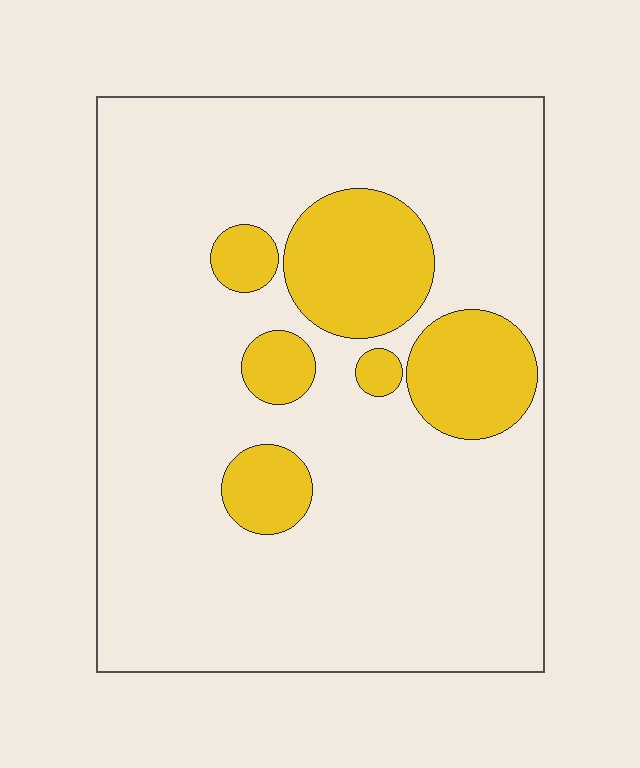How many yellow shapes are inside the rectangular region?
6.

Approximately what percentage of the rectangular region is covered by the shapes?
Approximately 20%.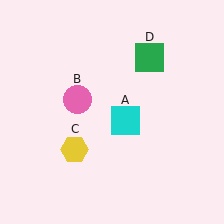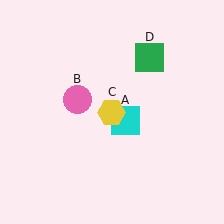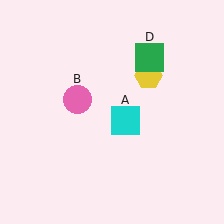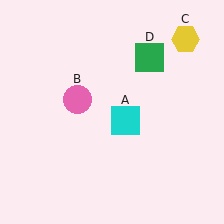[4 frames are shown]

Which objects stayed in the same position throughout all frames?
Cyan square (object A) and pink circle (object B) and green square (object D) remained stationary.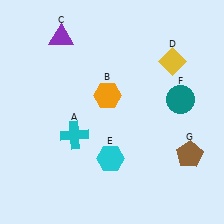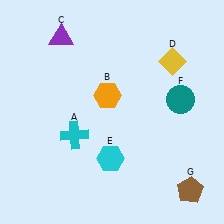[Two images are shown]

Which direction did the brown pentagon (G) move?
The brown pentagon (G) moved down.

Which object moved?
The brown pentagon (G) moved down.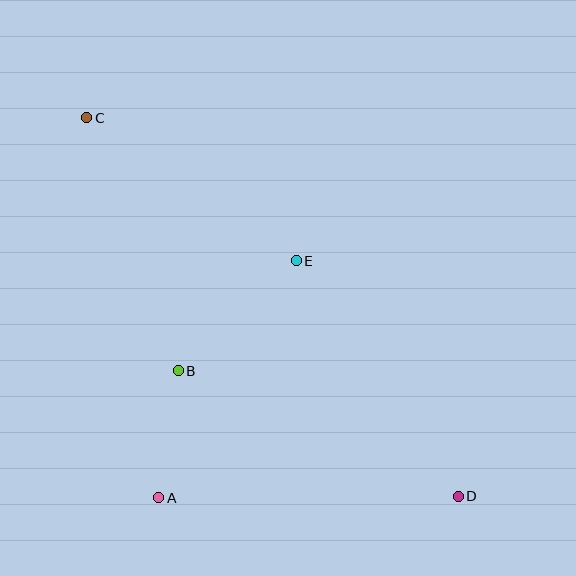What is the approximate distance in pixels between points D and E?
The distance between D and E is approximately 286 pixels.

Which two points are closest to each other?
Points A and B are closest to each other.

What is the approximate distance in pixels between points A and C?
The distance between A and C is approximately 386 pixels.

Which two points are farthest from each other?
Points C and D are farthest from each other.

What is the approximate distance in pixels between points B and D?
The distance between B and D is approximately 307 pixels.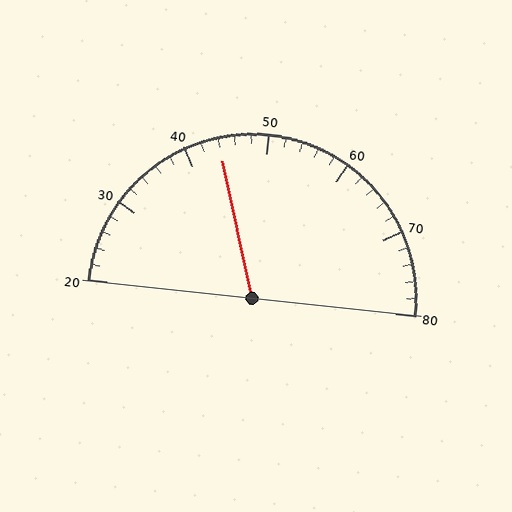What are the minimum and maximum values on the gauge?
The gauge ranges from 20 to 80.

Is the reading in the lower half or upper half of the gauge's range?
The reading is in the lower half of the range (20 to 80).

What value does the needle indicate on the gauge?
The needle indicates approximately 44.